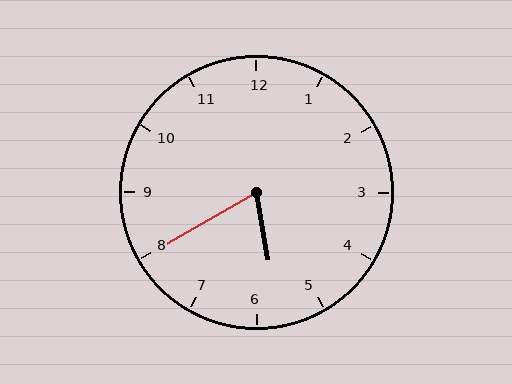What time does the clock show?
5:40.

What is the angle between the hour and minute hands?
Approximately 70 degrees.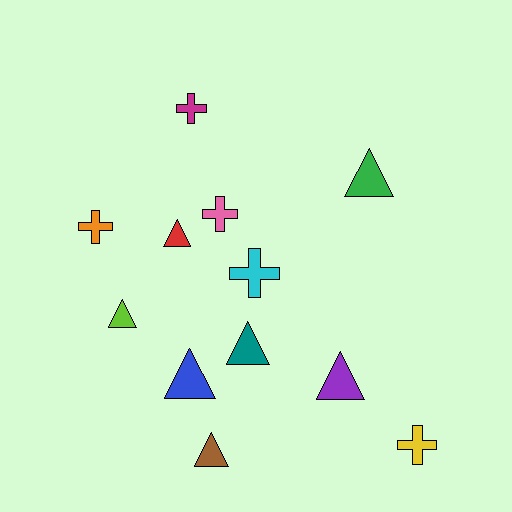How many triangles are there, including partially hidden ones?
There are 7 triangles.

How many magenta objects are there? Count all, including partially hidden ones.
There is 1 magenta object.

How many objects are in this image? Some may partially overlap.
There are 12 objects.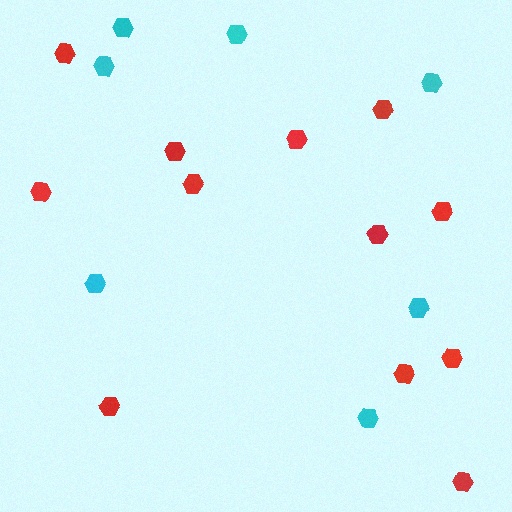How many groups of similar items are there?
There are 2 groups: one group of cyan hexagons (7) and one group of red hexagons (12).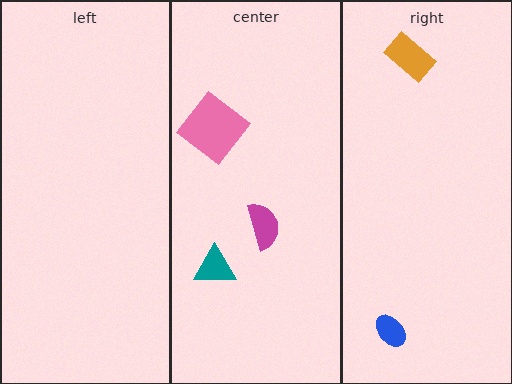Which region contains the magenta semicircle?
The center region.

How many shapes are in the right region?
2.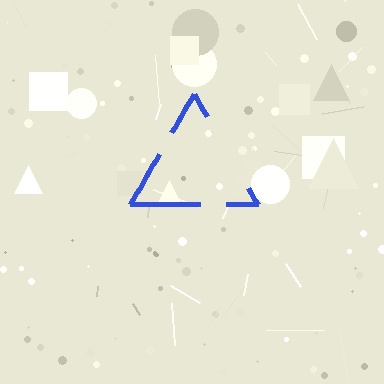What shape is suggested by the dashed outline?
The dashed outline suggests a triangle.